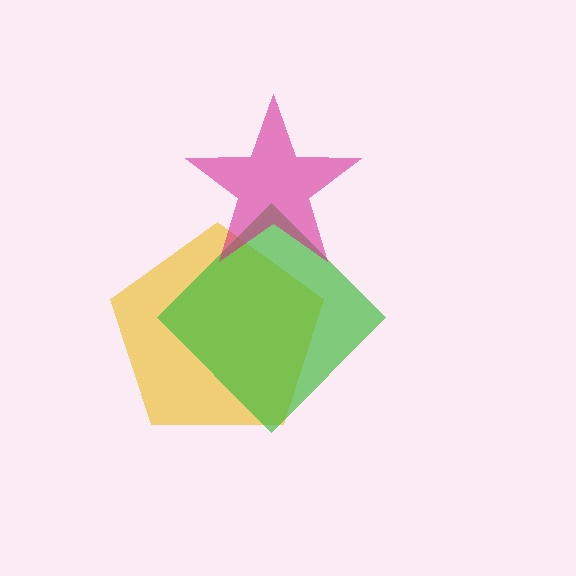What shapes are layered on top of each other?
The layered shapes are: a yellow pentagon, a green diamond, a magenta star.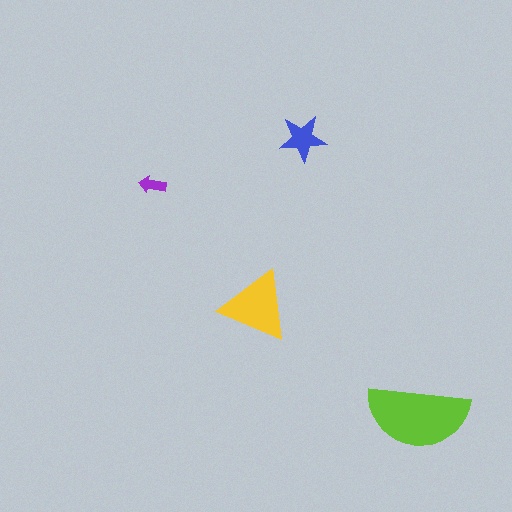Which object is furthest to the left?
The purple arrow is leftmost.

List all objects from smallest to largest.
The purple arrow, the blue star, the yellow triangle, the lime semicircle.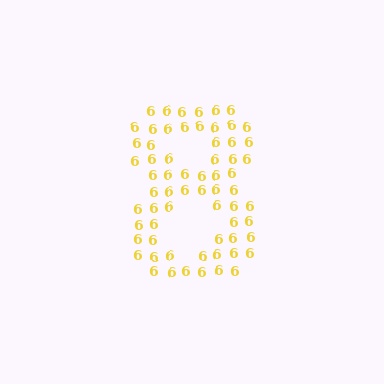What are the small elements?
The small elements are digit 6's.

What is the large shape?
The large shape is the digit 8.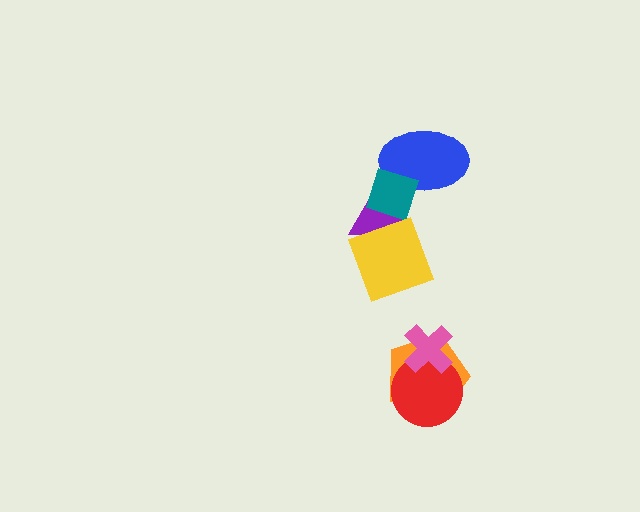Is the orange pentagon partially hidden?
Yes, it is partially covered by another shape.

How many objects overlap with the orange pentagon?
2 objects overlap with the orange pentagon.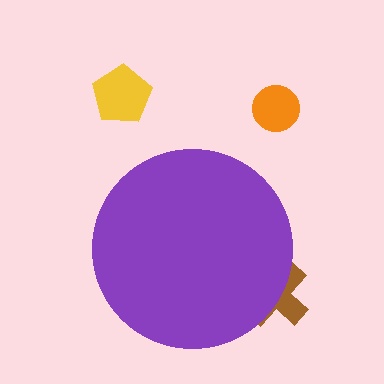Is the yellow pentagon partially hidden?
No, the yellow pentagon is fully visible.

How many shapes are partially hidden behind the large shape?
1 shape is partially hidden.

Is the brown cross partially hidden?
Yes, the brown cross is partially hidden behind the purple circle.